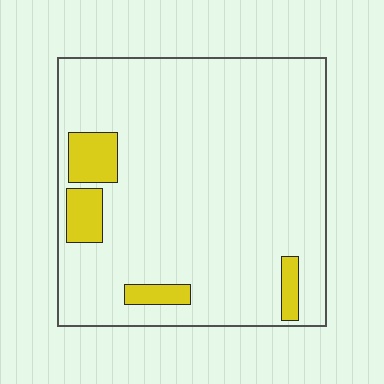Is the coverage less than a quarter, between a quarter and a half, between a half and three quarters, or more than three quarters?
Less than a quarter.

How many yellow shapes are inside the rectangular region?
4.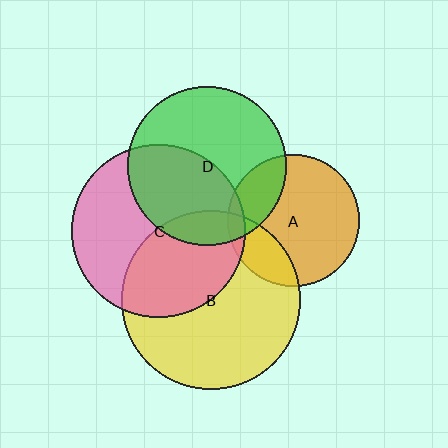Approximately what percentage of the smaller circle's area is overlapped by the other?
Approximately 45%.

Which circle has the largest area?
Circle B (yellow).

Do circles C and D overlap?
Yes.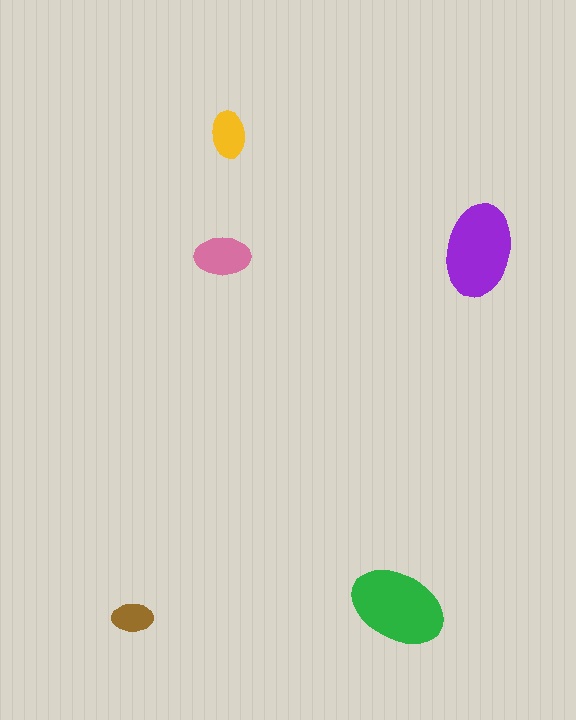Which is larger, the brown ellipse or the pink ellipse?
The pink one.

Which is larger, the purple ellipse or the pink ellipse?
The purple one.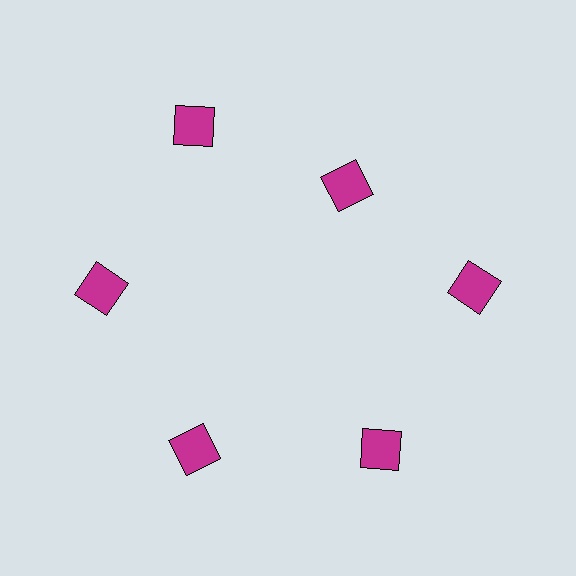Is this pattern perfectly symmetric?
No. The 6 magenta squares are arranged in a ring, but one element near the 1 o'clock position is pulled inward toward the center, breaking the 6-fold rotational symmetry.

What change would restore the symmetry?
The symmetry would be restored by moving it outward, back onto the ring so that all 6 squares sit at equal angles and equal distance from the center.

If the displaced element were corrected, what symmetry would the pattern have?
It would have 6-fold rotational symmetry — the pattern would map onto itself every 60 degrees.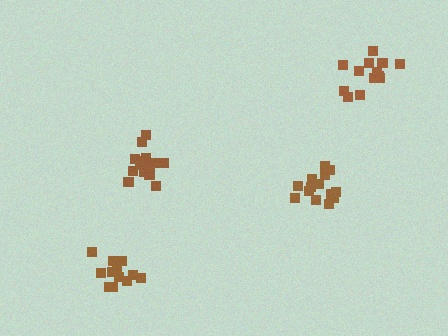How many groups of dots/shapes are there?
There are 4 groups.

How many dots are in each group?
Group 1: 15 dots, Group 2: 14 dots, Group 3: 13 dots, Group 4: 17 dots (59 total).